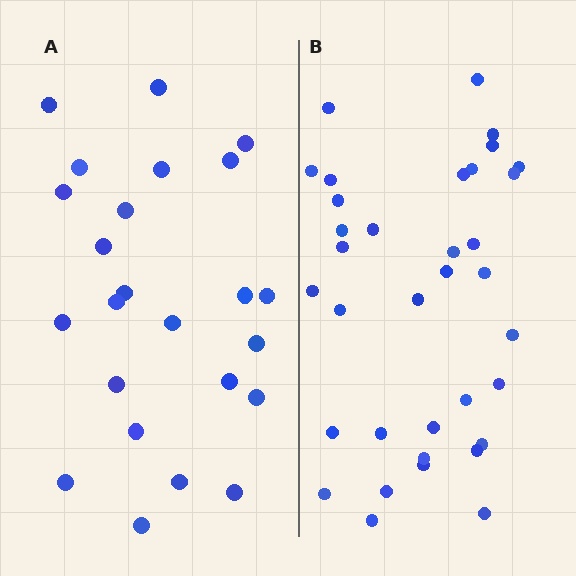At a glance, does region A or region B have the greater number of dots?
Region B (the right region) has more dots.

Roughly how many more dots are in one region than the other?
Region B has roughly 12 or so more dots than region A.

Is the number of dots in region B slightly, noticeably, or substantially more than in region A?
Region B has substantially more. The ratio is roughly 1.5 to 1.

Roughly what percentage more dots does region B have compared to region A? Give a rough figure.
About 45% more.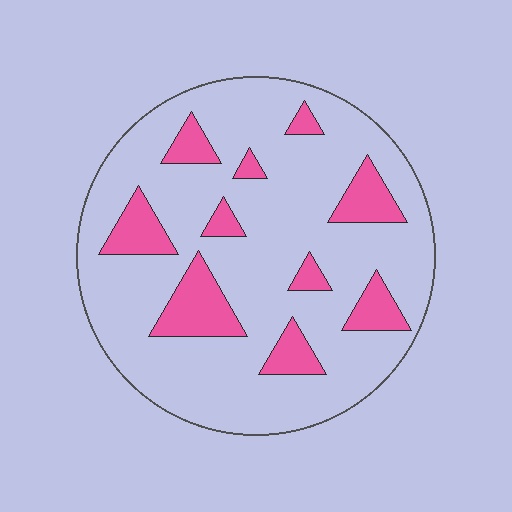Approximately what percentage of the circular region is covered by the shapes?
Approximately 20%.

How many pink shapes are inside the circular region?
10.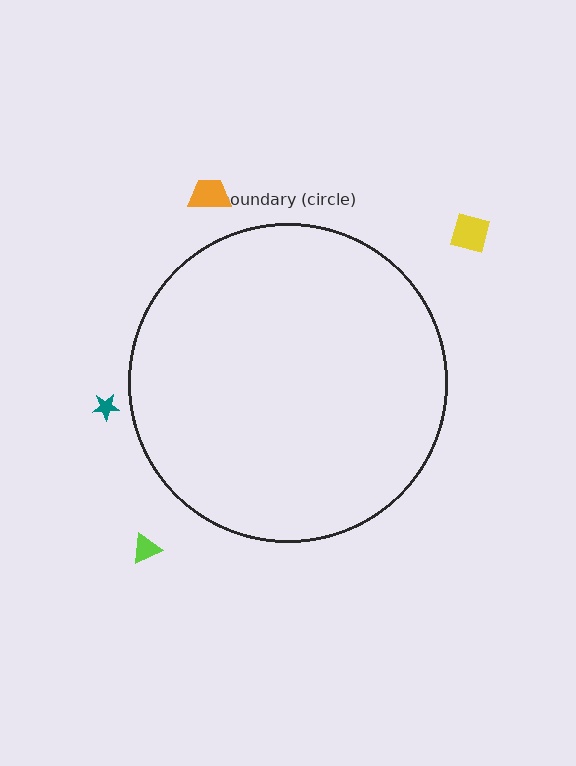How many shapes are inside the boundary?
0 inside, 4 outside.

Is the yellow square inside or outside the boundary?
Outside.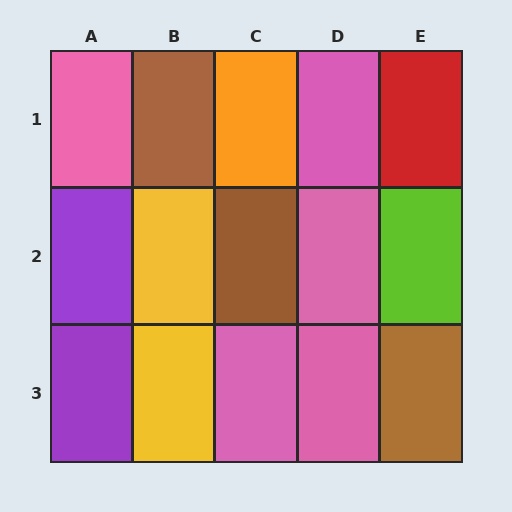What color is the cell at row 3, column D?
Pink.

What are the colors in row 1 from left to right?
Pink, brown, orange, pink, red.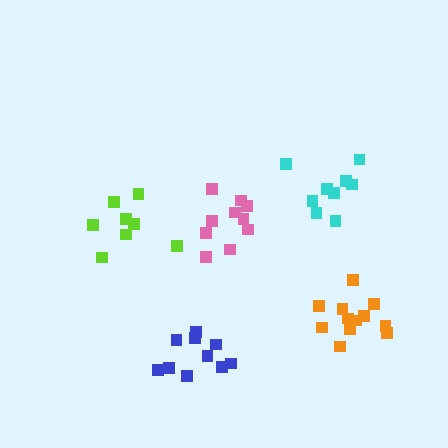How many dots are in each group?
Group 1: 9 dots, Group 2: 10 dots, Group 3: 8 dots, Group 4: 12 dots, Group 5: 10 dots (49 total).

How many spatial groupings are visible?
There are 5 spatial groupings.